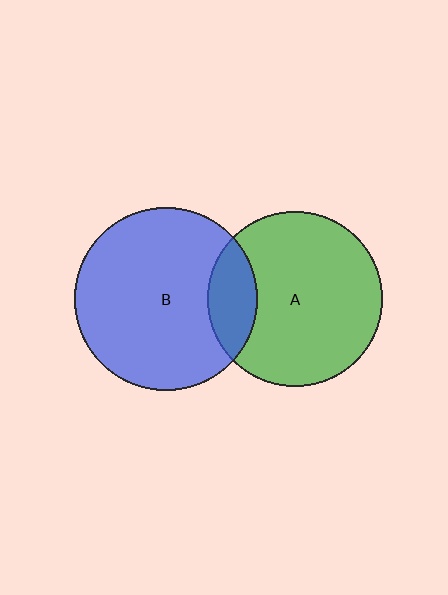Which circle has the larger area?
Circle B (blue).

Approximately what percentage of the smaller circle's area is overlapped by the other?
Approximately 15%.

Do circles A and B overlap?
Yes.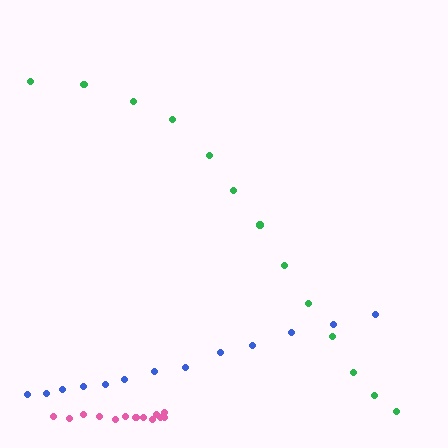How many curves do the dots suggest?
There are 3 distinct paths.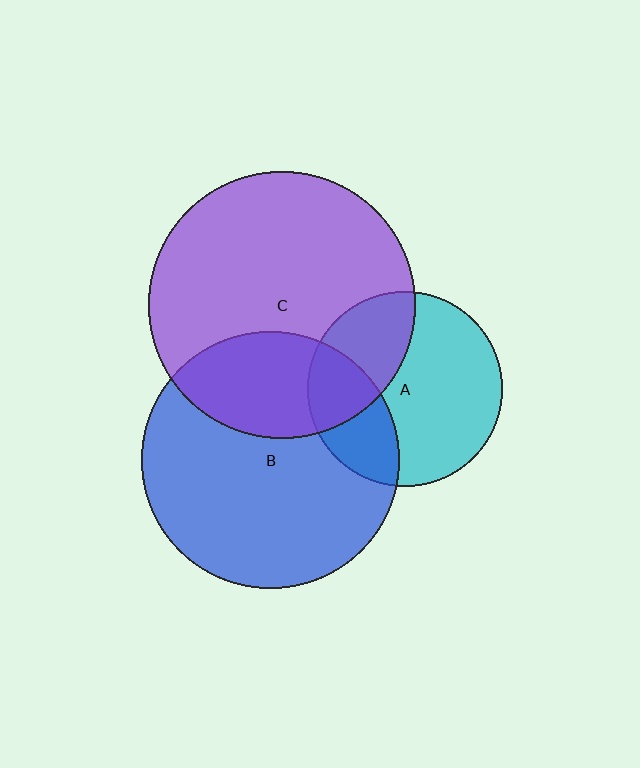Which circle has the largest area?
Circle C (purple).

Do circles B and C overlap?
Yes.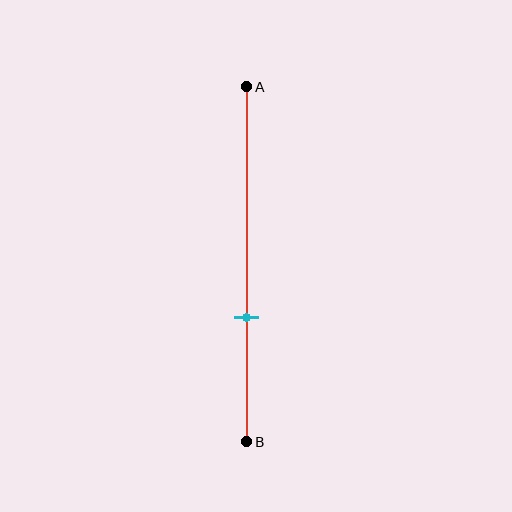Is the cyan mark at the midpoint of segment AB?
No, the mark is at about 65% from A, not at the 50% midpoint.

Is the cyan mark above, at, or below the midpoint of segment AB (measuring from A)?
The cyan mark is below the midpoint of segment AB.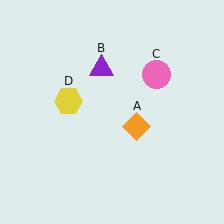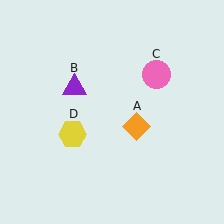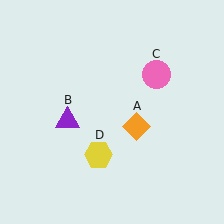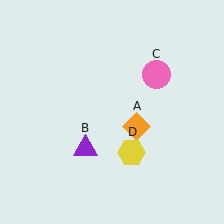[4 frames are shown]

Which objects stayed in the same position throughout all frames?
Orange diamond (object A) and pink circle (object C) remained stationary.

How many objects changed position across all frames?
2 objects changed position: purple triangle (object B), yellow hexagon (object D).